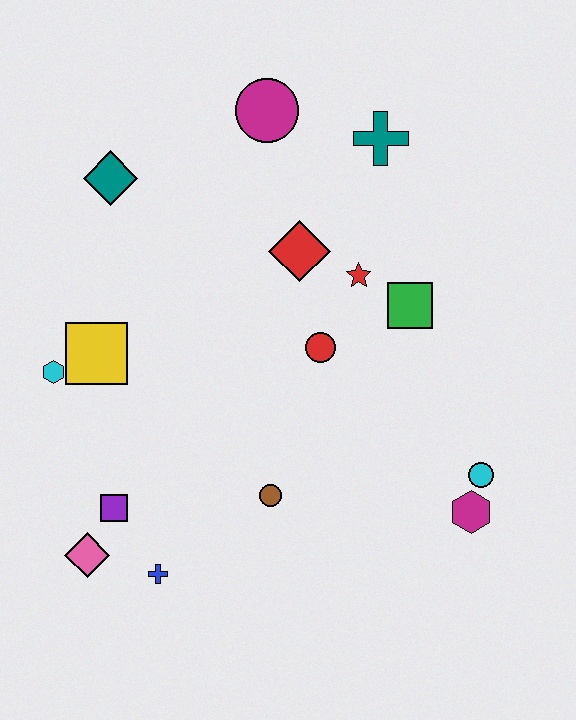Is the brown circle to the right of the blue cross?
Yes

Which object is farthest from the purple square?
The teal cross is farthest from the purple square.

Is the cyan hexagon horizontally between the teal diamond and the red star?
No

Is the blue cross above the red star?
No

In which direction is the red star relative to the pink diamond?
The red star is above the pink diamond.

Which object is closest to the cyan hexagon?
The yellow square is closest to the cyan hexagon.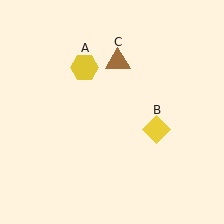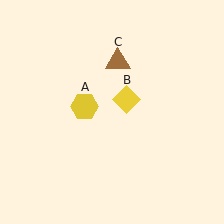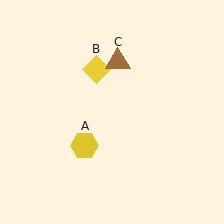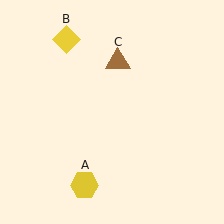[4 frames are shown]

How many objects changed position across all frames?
2 objects changed position: yellow hexagon (object A), yellow diamond (object B).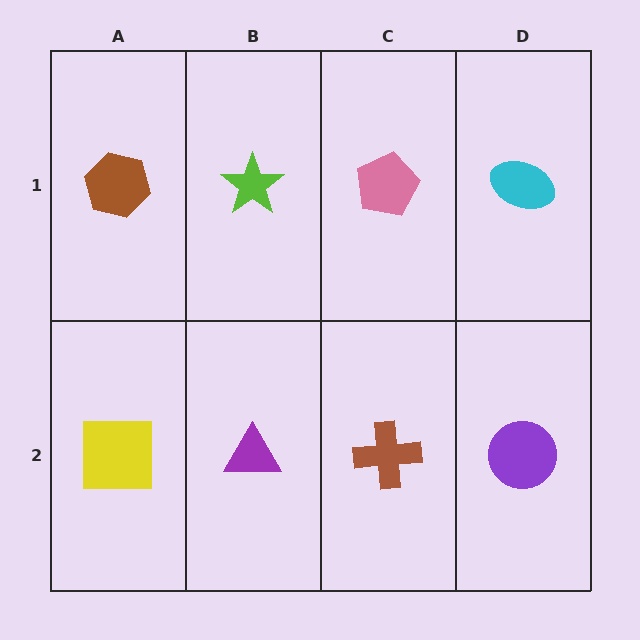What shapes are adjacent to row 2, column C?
A pink pentagon (row 1, column C), a purple triangle (row 2, column B), a purple circle (row 2, column D).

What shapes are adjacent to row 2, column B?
A lime star (row 1, column B), a yellow square (row 2, column A), a brown cross (row 2, column C).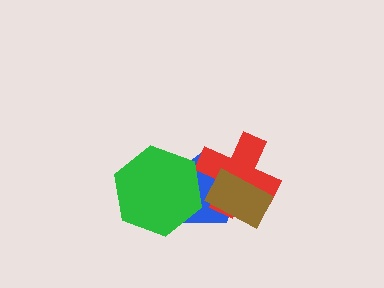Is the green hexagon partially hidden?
No, no other shape covers it.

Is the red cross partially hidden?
Yes, it is partially covered by another shape.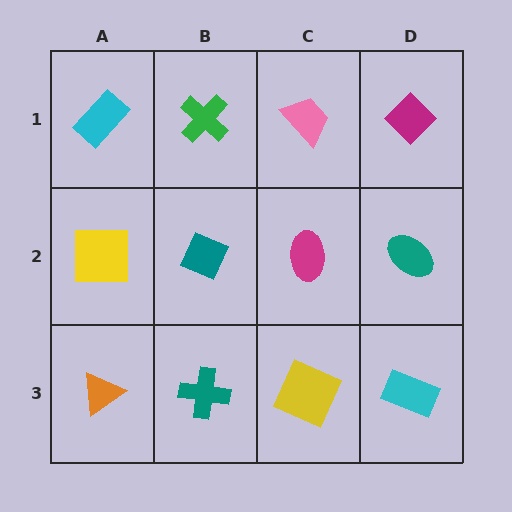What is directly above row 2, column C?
A pink trapezoid.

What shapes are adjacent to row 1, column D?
A teal ellipse (row 2, column D), a pink trapezoid (row 1, column C).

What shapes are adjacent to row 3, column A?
A yellow square (row 2, column A), a teal cross (row 3, column B).